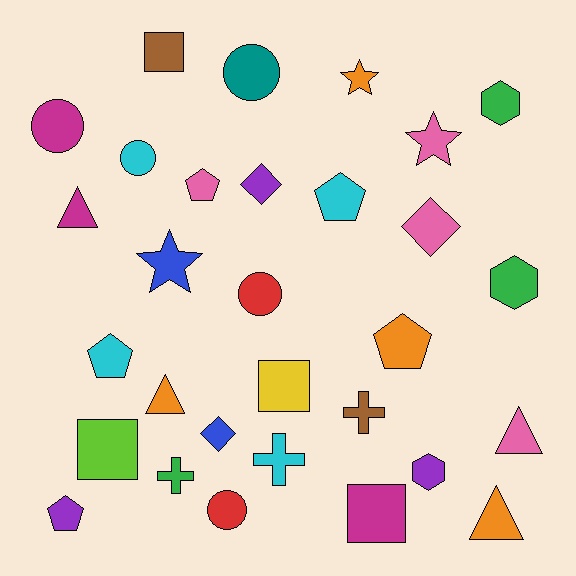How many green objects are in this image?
There are 3 green objects.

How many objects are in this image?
There are 30 objects.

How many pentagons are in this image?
There are 5 pentagons.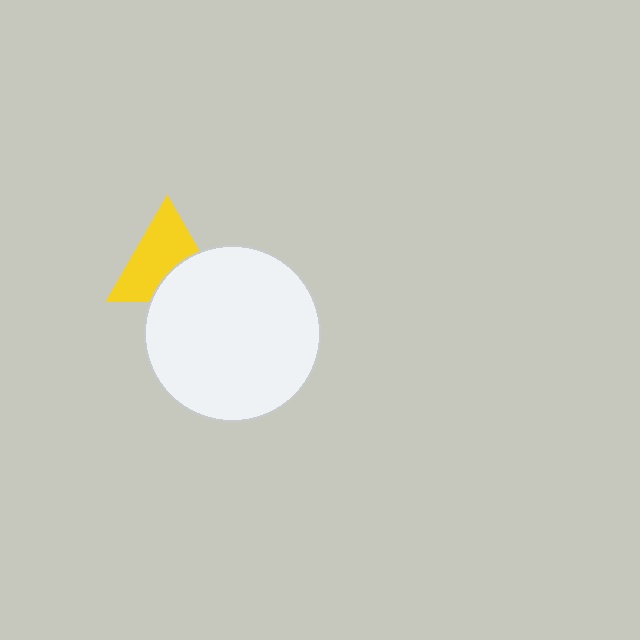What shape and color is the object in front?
The object in front is a white circle.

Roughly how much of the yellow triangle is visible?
About half of it is visible (roughly 65%).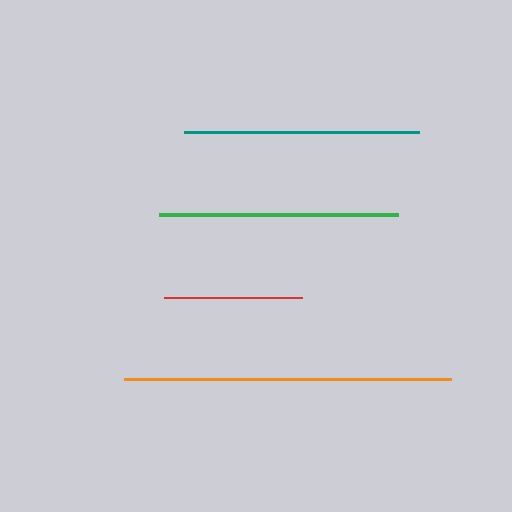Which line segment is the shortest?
The red line is the shortest at approximately 139 pixels.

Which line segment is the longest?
The orange line is the longest at approximately 327 pixels.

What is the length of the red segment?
The red segment is approximately 139 pixels long.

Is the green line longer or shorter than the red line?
The green line is longer than the red line.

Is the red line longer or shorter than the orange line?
The orange line is longer than the red line.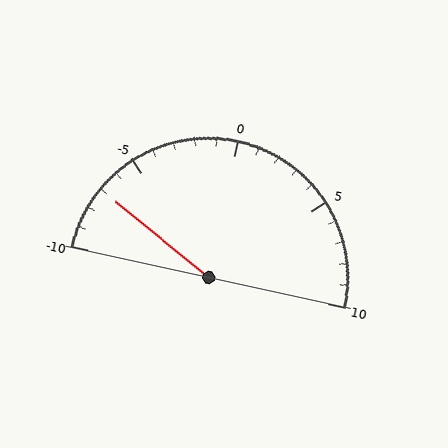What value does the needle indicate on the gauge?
The needle indicates approximately -7.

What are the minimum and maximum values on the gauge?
The gauge ranges from -10 to 10.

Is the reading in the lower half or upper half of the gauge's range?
The reading is in the lower half of the range (-10 to 10).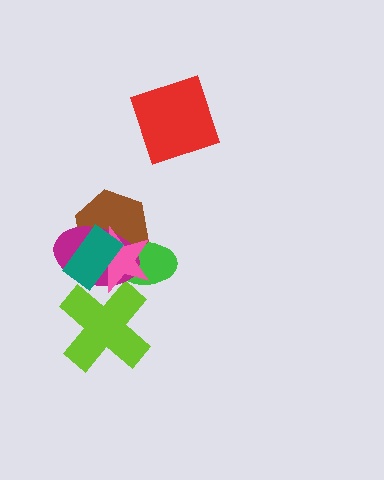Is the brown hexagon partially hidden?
Yes, it is partially covered by another shape.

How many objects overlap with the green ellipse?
4 objects overlap with the green ellipse.